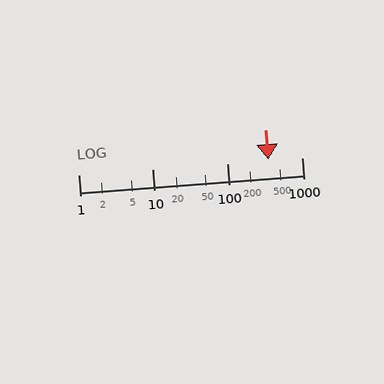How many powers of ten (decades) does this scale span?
The scale spans 3 decades, from 1 to 1000.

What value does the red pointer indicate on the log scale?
The pointer indicates approximately 360.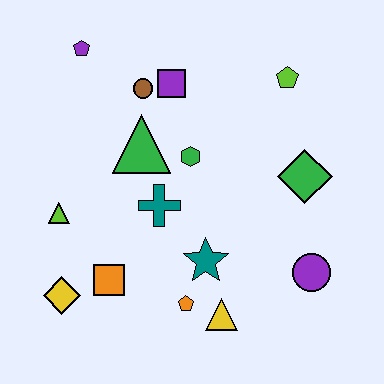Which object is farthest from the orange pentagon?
The purple pentagon is farthest from the orange pentagon.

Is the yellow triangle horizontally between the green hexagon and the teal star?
No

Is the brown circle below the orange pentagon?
No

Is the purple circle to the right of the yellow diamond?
Yes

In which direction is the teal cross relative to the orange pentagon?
The teal cross is above the orange pentagon.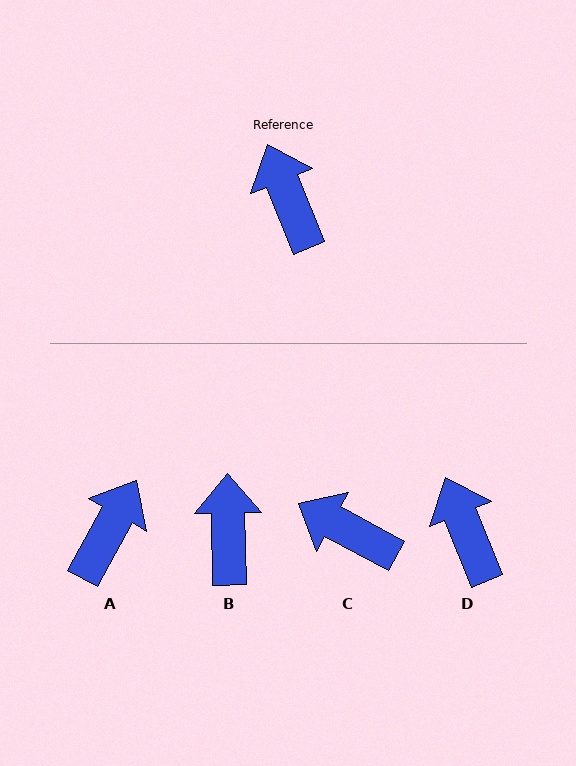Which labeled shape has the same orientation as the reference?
D.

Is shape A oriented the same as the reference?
No, it is off by about 51 degrees.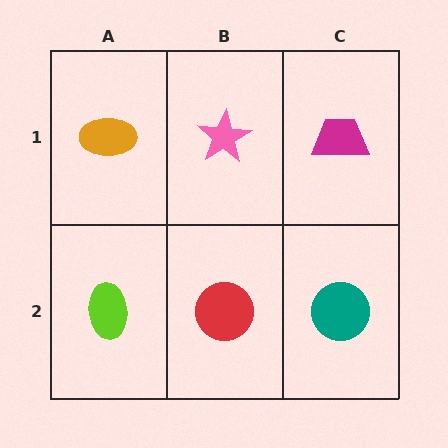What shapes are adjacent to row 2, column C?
A magenta trapezoid (row 1, column C), a red circle (row 2, column B).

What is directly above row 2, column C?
A magenta trapezoid.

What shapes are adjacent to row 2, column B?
A pink star (row 1, column B), a lime ellipse (row 2, column A), a teal circle (row 2, column C).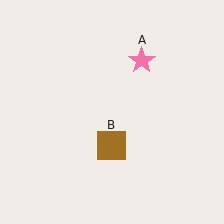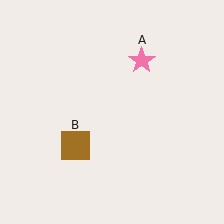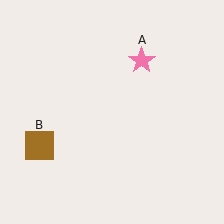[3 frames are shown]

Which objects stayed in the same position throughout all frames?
Pink star (object A) remained stationary.